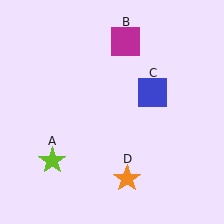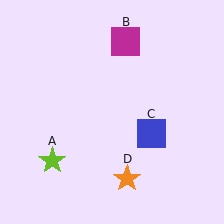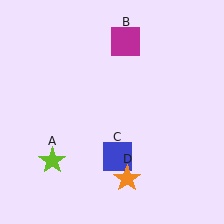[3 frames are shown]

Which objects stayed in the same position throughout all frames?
Lime star (object A) and magenta square (object B) and orange star (object D) remained stationary.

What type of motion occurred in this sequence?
The blue square (object C) rotated clockwise around the center of the scene.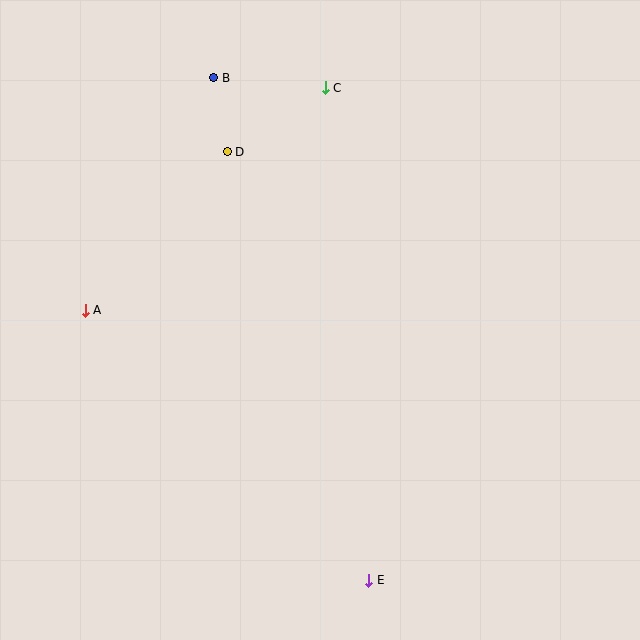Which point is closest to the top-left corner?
Point B is closest to the top-left corner.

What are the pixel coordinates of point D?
Point D is at (227, 152).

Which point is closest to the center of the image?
Point D at (227, 152) is closest to the center.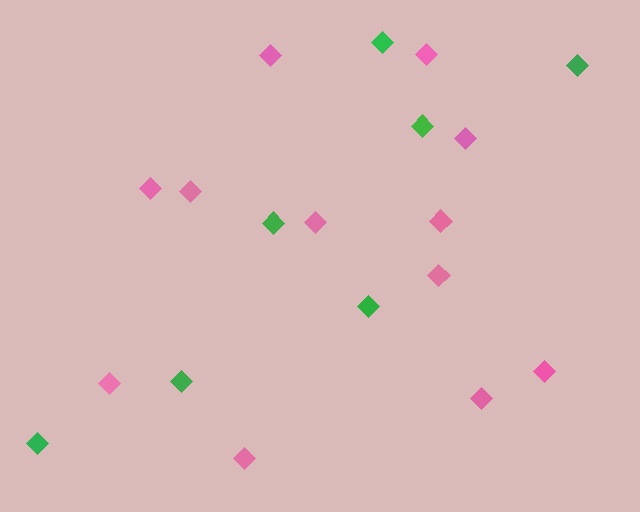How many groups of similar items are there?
There are 2 groups: one group of pink diamonds (12) and one group of green diamonds (7).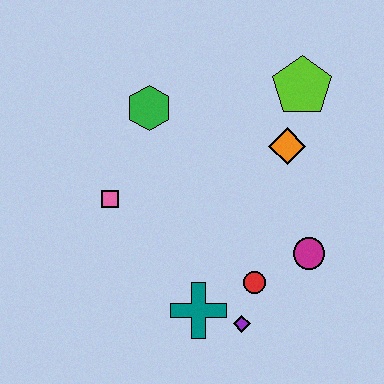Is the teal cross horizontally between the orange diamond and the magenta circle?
No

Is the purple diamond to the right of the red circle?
No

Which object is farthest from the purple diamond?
The lime pentagon is farthest from the purple diamond.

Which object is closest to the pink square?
The green hexagon is closest to the pink square.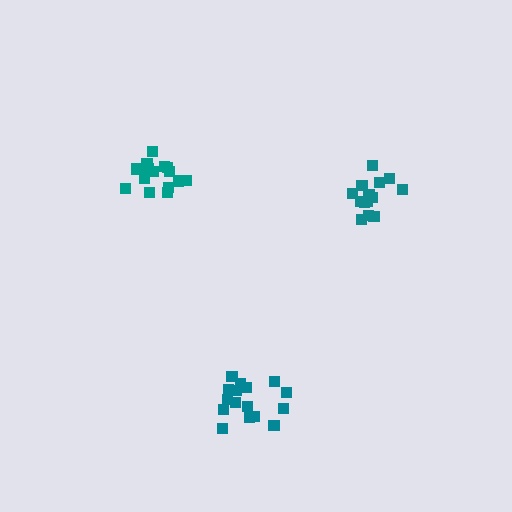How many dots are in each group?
Group 1: 16 dots, Group 2: 16 dots, Group 3: 16 dots (48 total).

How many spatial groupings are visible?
There are 3 spatial groupings.